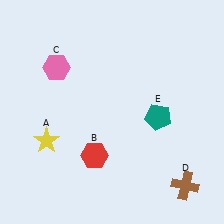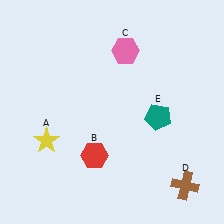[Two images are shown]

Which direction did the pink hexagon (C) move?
The pink hexagon (C) moved right.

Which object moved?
The pink hexagon (C) moved right.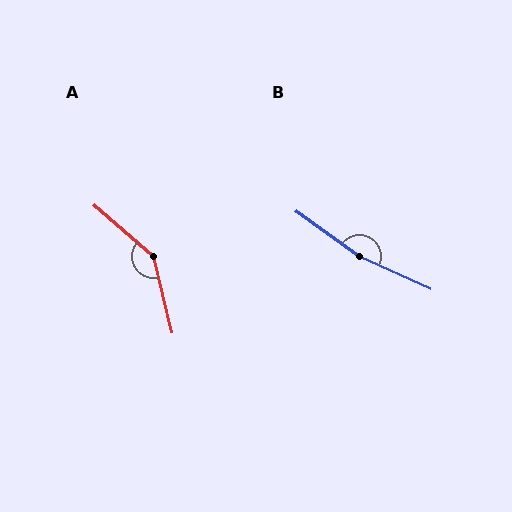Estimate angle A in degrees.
Approximately 145 degrees.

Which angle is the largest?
B, at approximately 169 degrees.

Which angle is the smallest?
A, at approximately 145 degrees.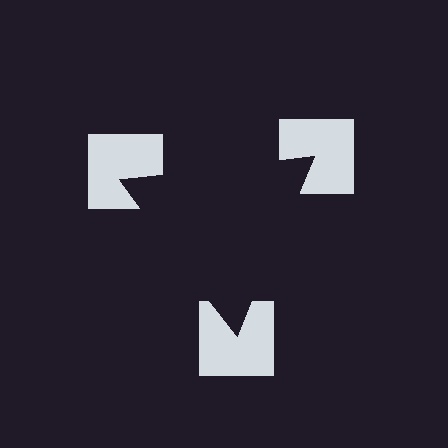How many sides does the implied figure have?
3 sides.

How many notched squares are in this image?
There are 3 — one at each vertex of the illusory triangle.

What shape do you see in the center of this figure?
An illusory triangle — its edges are inferred from the aligned wedge cuts in the notched squares, not physically drawn.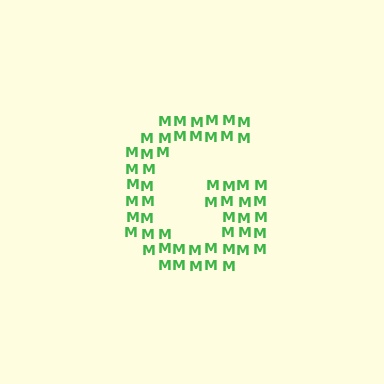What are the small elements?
The small elements are letter M's.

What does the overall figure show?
The overall figure shows the letter G.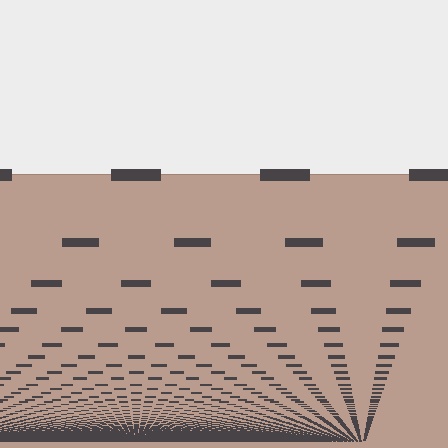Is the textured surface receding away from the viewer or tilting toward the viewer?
The surface appears to tilt toward the viewer. Texture elements get larger and sparser toward the top.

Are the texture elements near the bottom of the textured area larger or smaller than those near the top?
Smaller. The gradient is inverted — elements near the bottom are smaller and denser.